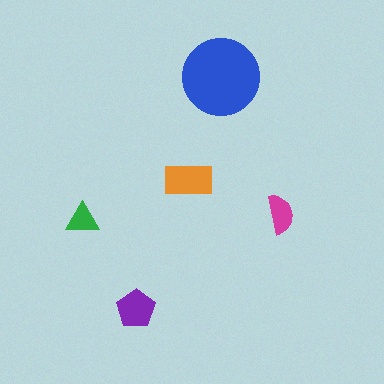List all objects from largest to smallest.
The blue circle, the orange rectangle, the purple pentagon, the magenta semicircle, the green triangle.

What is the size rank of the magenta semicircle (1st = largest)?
4th.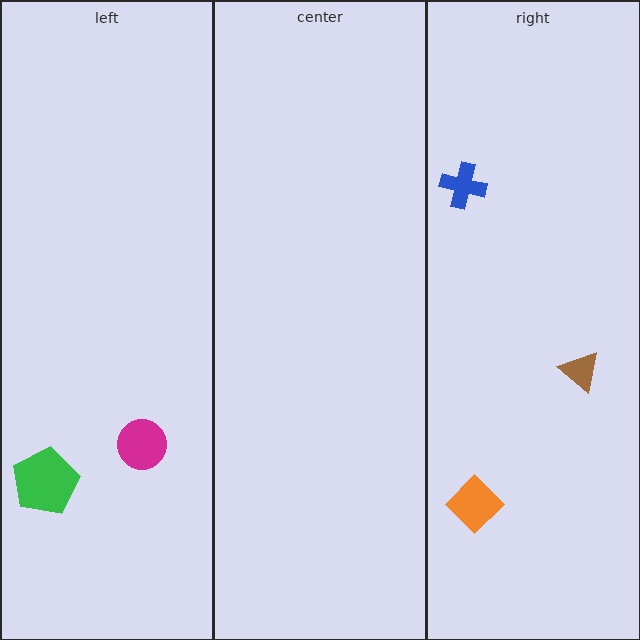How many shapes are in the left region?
2.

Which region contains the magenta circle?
The left region.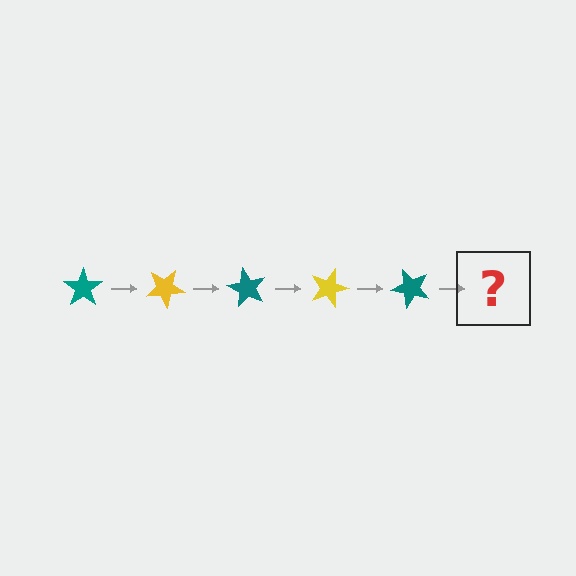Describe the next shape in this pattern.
It should be a yellow star, rotated 150 degrees from the start.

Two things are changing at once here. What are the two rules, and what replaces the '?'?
The two rules are that it rotates 30 degrees each step and the color cycles through teal and yellow. The '?' should be a yellow star, rotated 150 degrees from the start.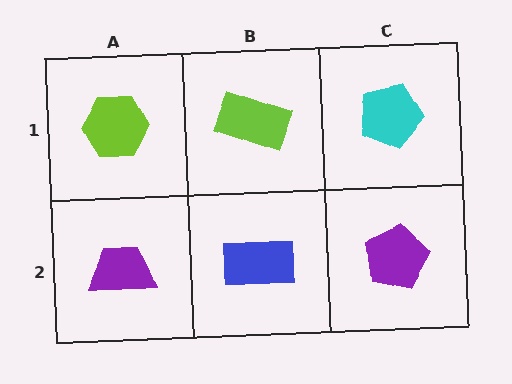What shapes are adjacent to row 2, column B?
A lime rectangle (row 1, column B), a purple trapezoid (row 2, column A), a purple pentagon (row 2, column C).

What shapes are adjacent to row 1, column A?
A purple trapezoid (row 2, column A), a lime rectangle (row 1, column B).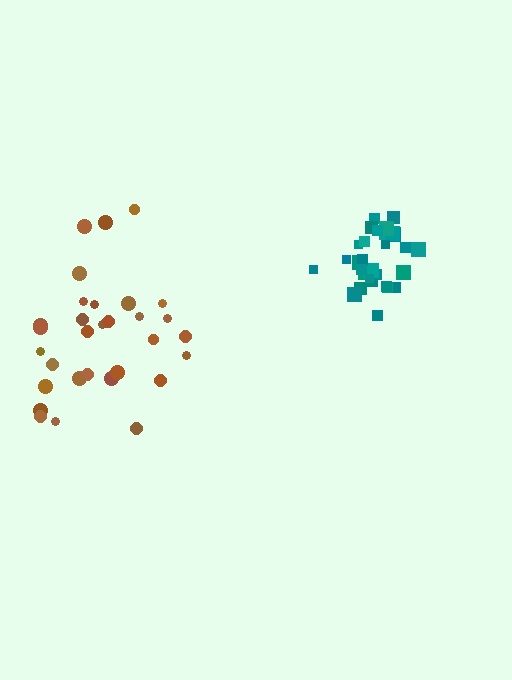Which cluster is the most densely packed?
Teal.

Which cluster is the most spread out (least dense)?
Brown.